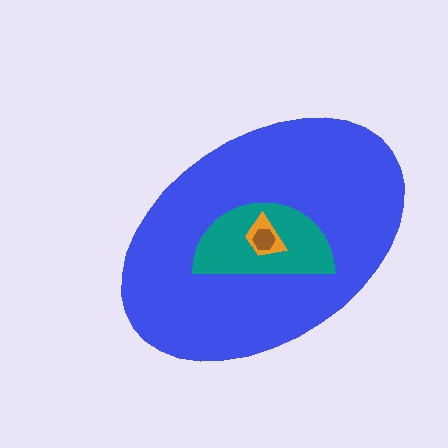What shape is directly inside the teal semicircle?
The orange trapezoid.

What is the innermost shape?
The brown hexagon.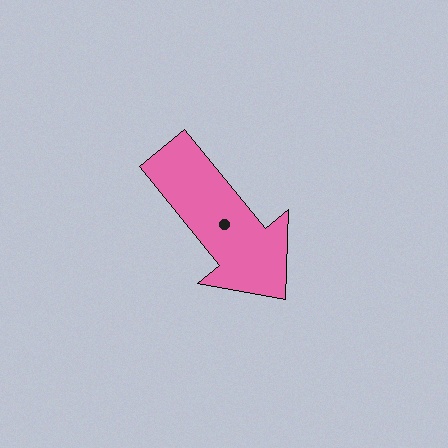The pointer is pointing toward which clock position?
Roughly 5 o'clock.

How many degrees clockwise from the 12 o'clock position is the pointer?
Approximately 141 degrees.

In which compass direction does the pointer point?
Southeast.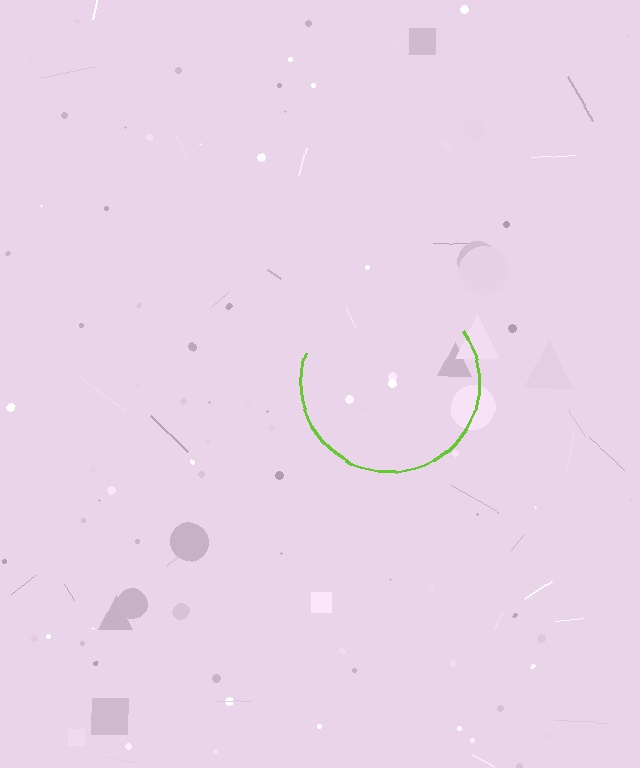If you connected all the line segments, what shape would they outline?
They would outline a circle.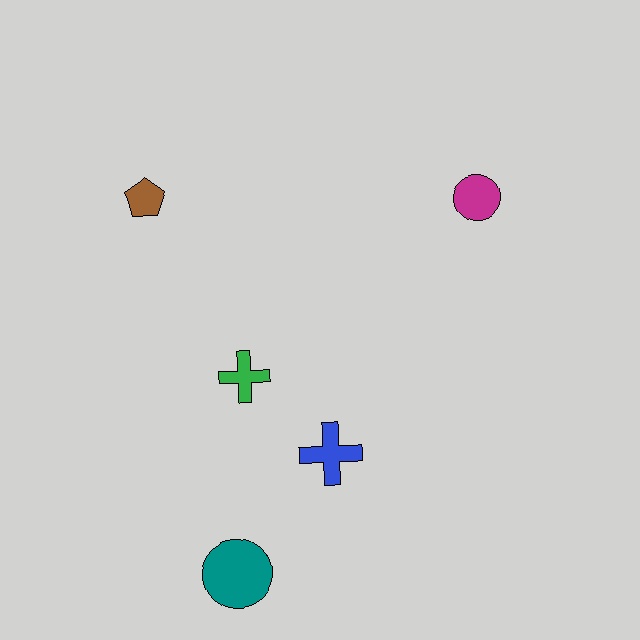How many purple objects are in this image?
There are no purple objects.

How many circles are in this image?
There are 2 circles.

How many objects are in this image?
There are 5 objects.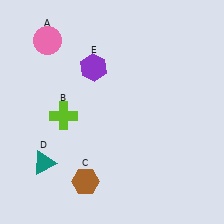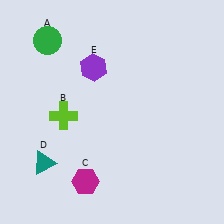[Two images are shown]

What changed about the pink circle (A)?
In Image 1, A is pink. In Image 2, it changed to green.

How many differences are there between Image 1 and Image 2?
There are 2 differences between the two images.